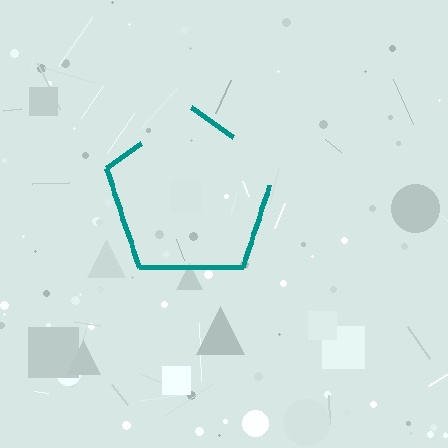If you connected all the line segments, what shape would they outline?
They would outline a pentagon.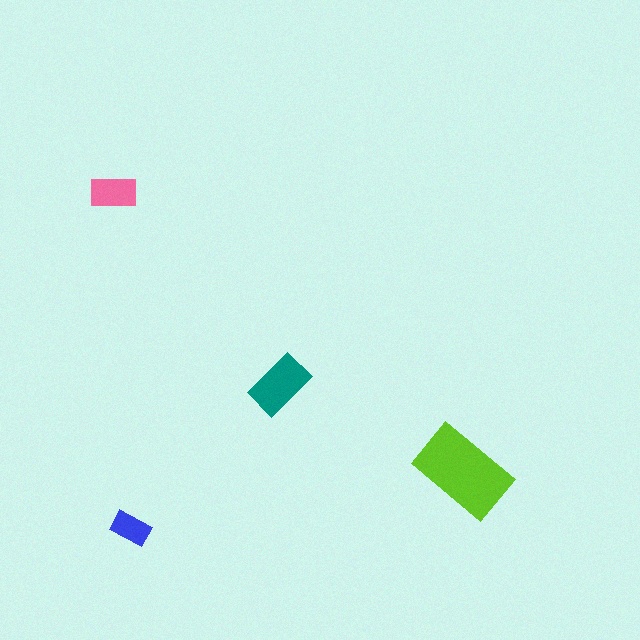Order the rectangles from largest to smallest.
the lime one, the teal one, the pink one, the blue one.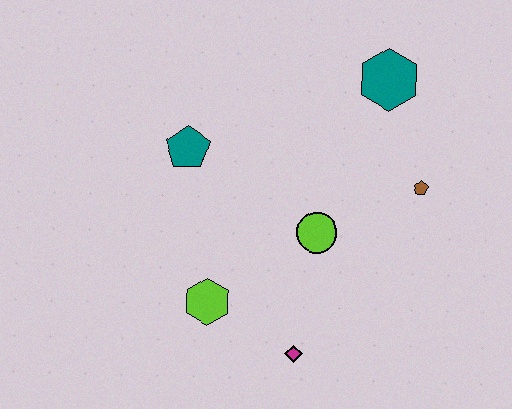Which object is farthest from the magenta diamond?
The teal hexagon is farthest from the magenta diamond.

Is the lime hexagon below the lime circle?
Yes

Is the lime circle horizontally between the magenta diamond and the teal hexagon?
Yes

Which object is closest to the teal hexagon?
The brown pentagon is closest to the teal hexagon.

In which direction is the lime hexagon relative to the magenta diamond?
The lime hexagon is to the left of the magenta diamond.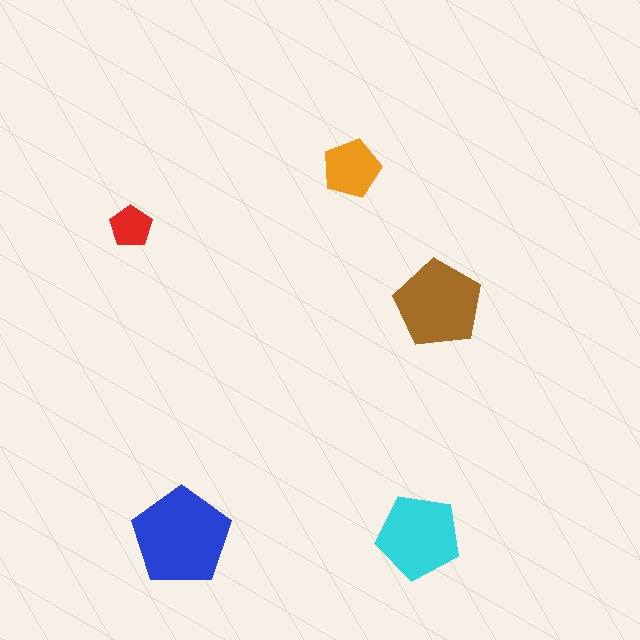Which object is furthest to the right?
The brown pentagon is rightmost.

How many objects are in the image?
There are 5 objects in the image.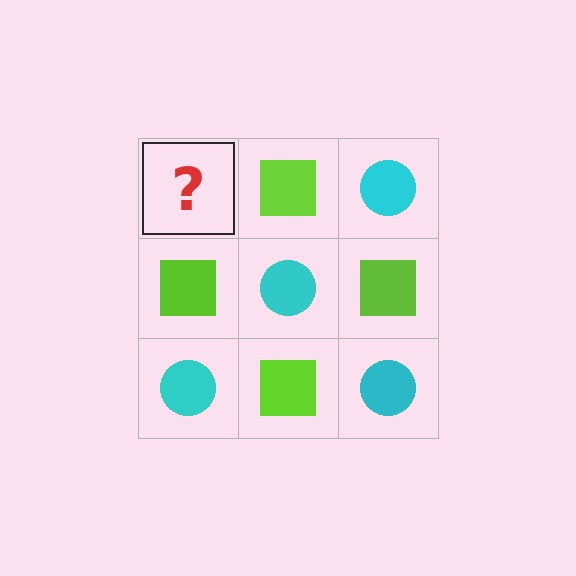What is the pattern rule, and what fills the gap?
The rule is that it alternates cyan circle and lime square in a checkerboard pattern. The gap should be filled with a cyan circle.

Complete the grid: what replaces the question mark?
The question mark should be replaced with a cyan circle.